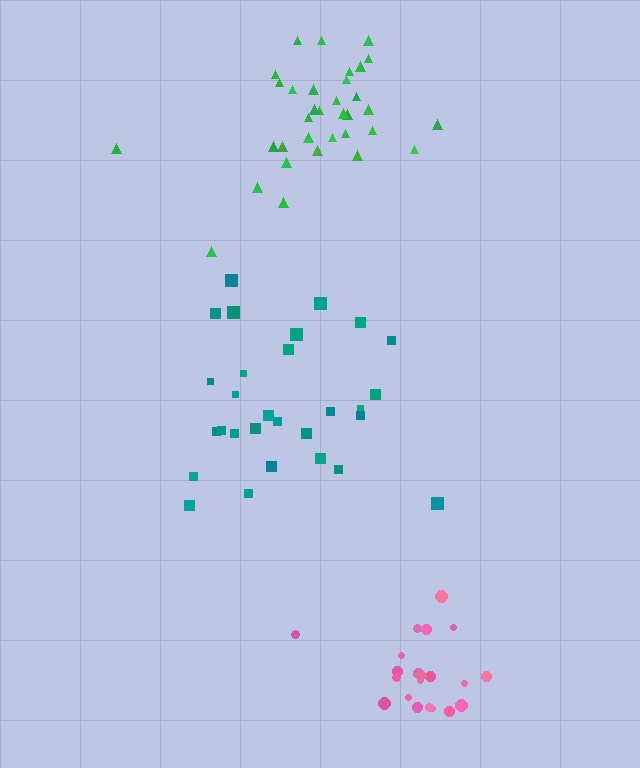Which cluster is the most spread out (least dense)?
Teal.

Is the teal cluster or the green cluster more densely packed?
Green.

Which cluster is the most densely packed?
Pink.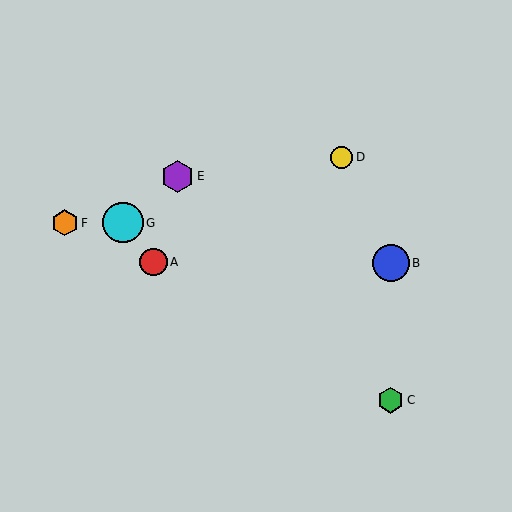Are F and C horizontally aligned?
No, F is at y≈223 and C is at y≈400.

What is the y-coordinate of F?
Object F is at y≈223.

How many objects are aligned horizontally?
2 objects (F, G) are aligned horizontally.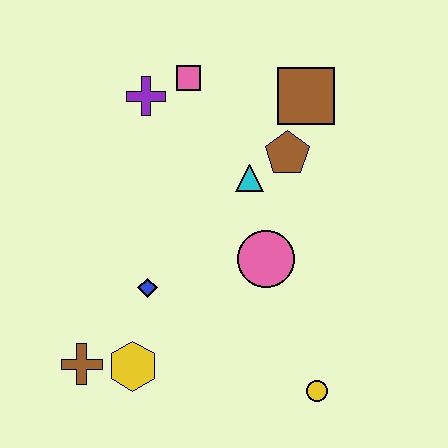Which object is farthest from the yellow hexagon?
The brown square is farthest from the yellow hexagon.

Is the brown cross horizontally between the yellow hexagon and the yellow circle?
No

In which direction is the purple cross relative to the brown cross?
The purple cross is above the brown cross.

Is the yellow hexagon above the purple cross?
No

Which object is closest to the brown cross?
The yellow hexagon is closest to the brown cross.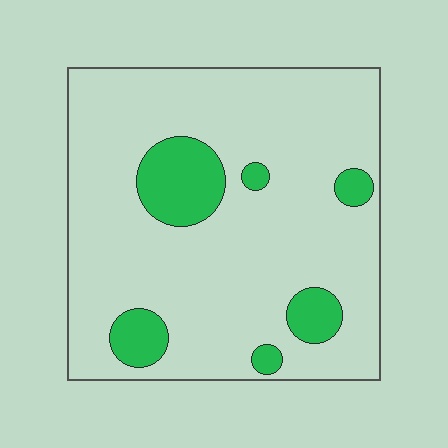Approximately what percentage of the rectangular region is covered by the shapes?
Approximately 15%.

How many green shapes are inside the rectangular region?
6.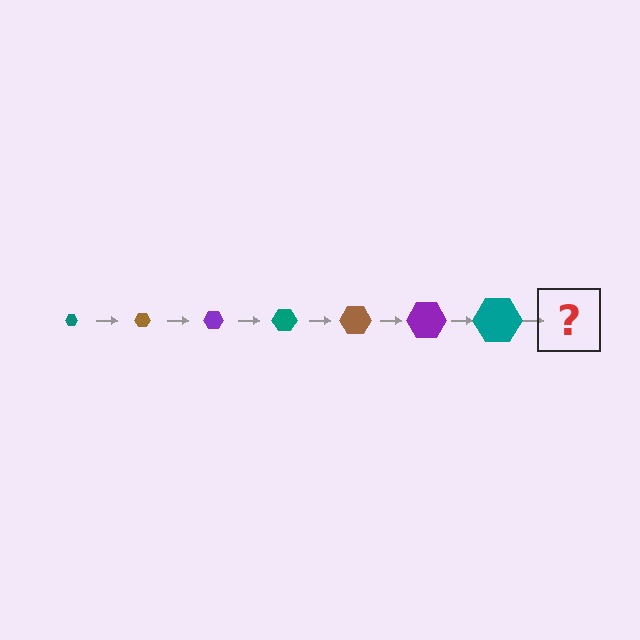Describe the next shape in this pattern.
It should be a brown hexagon, larger than the previous one.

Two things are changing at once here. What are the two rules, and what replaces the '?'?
The two rules are that the hexagon grows larger each step and the color cycles through teal, brown, and purple. The '?' should be a brown hexagon, larger than the previous one.